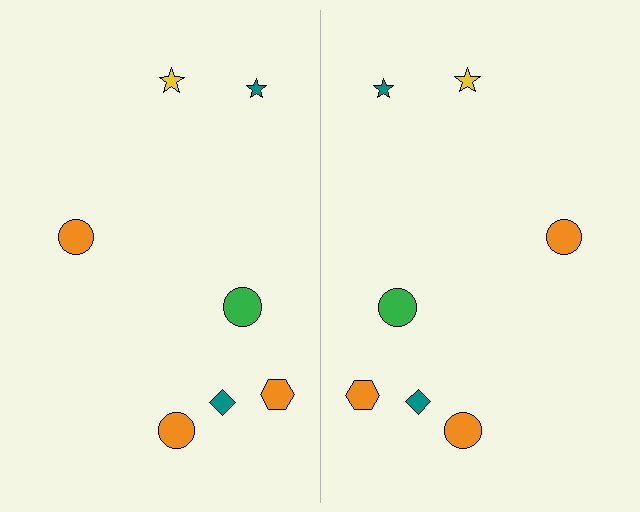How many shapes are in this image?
There are 14 shapes in this image.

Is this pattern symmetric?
Yes, this pattern has bilateral (reflection) symmetry.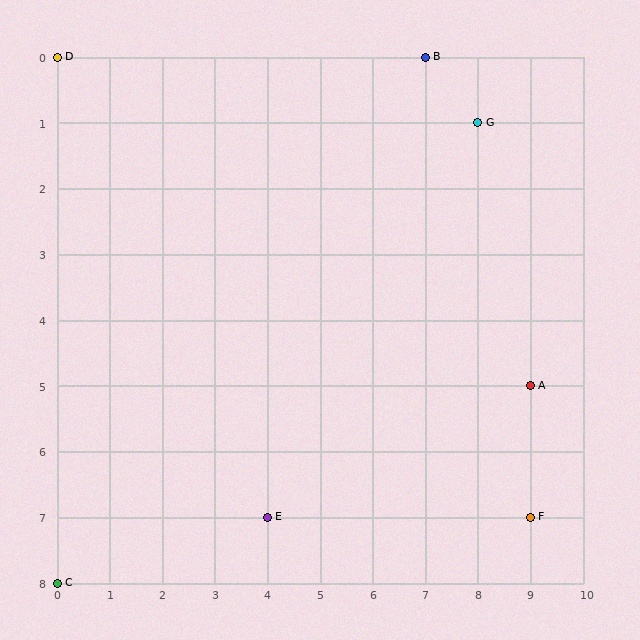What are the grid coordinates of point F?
Point F is at grid coordinates (9, 7).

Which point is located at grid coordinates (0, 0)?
Point D is at (0, 0).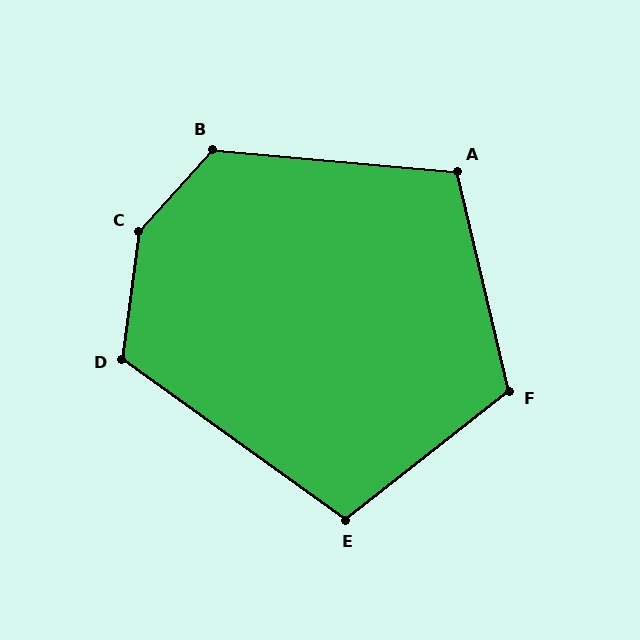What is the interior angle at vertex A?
Approximately 109 degrees (obtuse).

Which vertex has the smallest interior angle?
E, at approximately 106 degrees.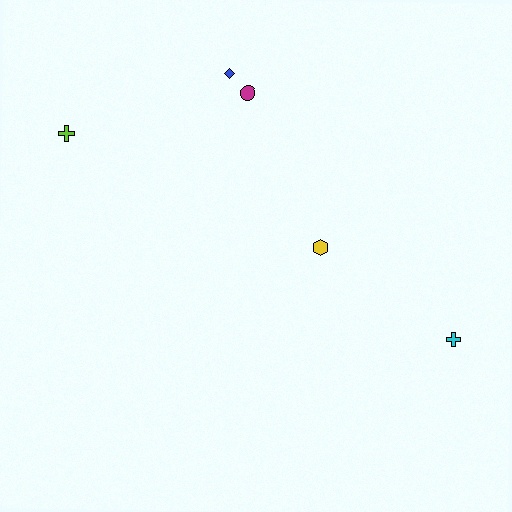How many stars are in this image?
There are no stars.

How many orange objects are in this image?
There are no orange objects.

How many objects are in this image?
There are 5 objects.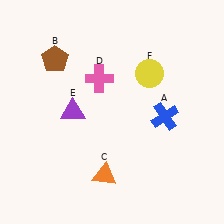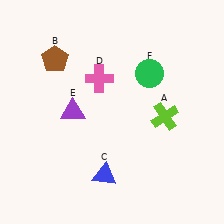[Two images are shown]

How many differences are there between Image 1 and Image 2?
There are 3 differences between the two images.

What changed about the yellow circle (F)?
In Image 1, F is yellow. In Image 2, it changed to green.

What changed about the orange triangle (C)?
In Image 1, C is orange. In Image 2, it changed to blue.